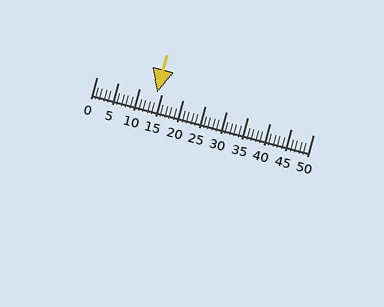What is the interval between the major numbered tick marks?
The major tick marks are spaced 5 units apart.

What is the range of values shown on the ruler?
The ruler shows values from 0 to 50.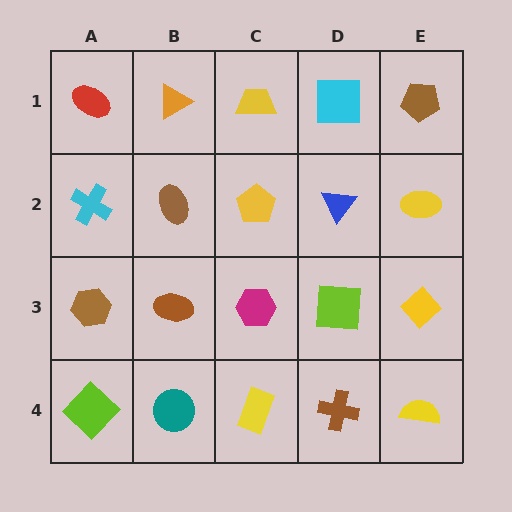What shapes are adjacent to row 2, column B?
An orange triangle (row 1, column B), a brown ellipse (row 3, column B), a cyan cross (row 2, column A), a yellow pentagon (row 2, column C).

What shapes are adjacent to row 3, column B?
A brown ellipse (row 2, column B), a teal circle (row 4, column B), a brown hexagon (row 3, column A), a magenta hexagon (row 3, column C).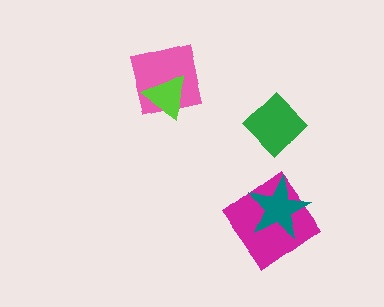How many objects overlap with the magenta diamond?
1 object overlaps with the magenta diamond.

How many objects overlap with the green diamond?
0 objects overlap with the green diamond.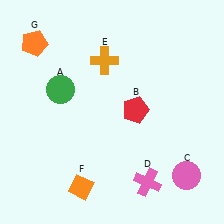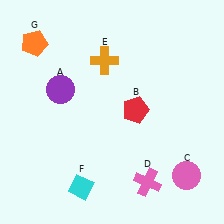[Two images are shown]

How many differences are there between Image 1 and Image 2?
There are 2 differences between the two images.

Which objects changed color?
A changed from green to purple. F changed from orange to cyan.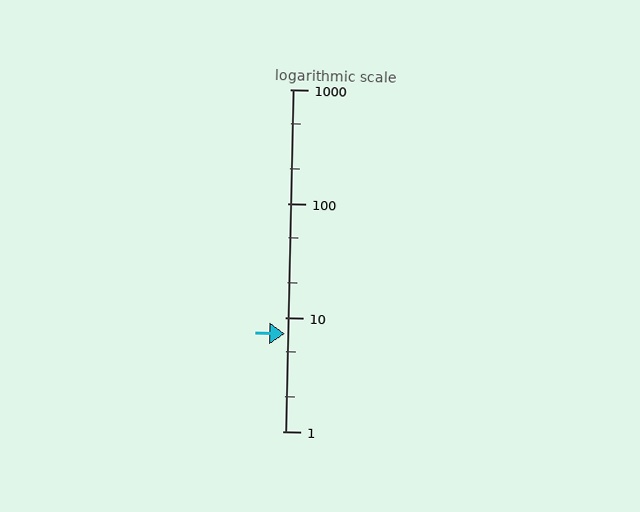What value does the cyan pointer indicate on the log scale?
The pointer indicates approximately 7.1.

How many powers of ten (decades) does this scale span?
The scale spans 3 decades, from 1 to 1000.